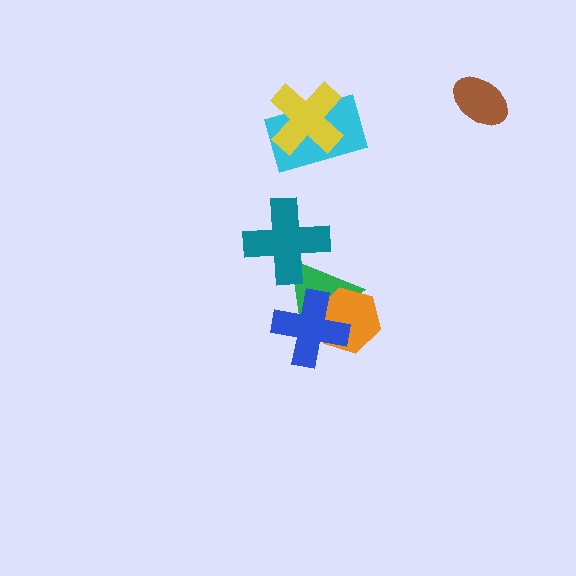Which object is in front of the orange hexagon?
The blue cross is in front of the orange hexagon.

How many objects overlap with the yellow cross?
1 object overlaps with the yellow cross.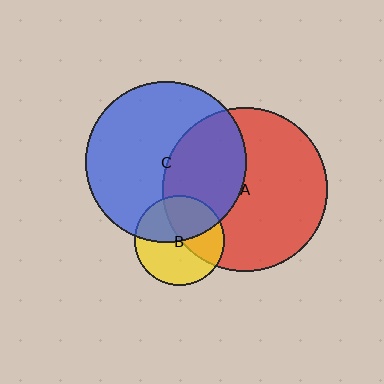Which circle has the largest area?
Circle A (red).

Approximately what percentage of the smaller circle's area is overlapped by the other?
Approximately 45%.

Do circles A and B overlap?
Yes.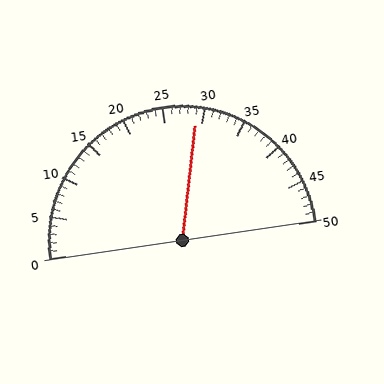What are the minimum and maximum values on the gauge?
The gauge ranges from 0 to 50.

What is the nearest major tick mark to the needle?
The nearest major tick mark is 30.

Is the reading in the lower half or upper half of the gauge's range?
The reading is in the upper half of the range (0 to 50).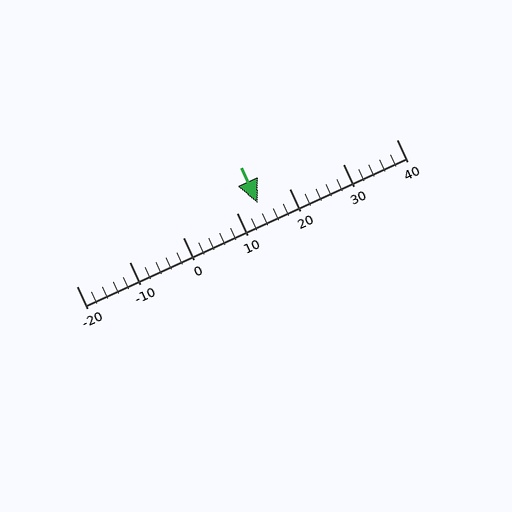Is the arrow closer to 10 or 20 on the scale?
The arrow is closer to 10.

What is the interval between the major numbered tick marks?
The major tick marks are spaced 10 units apart.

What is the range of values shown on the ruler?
The ruler shows values from -20 to 40.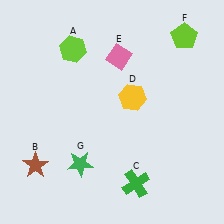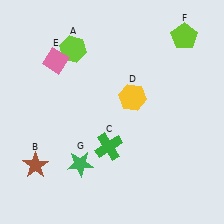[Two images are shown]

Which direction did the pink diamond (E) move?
The pink diamond (E) moved left.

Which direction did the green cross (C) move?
The green cross (C) moved up.